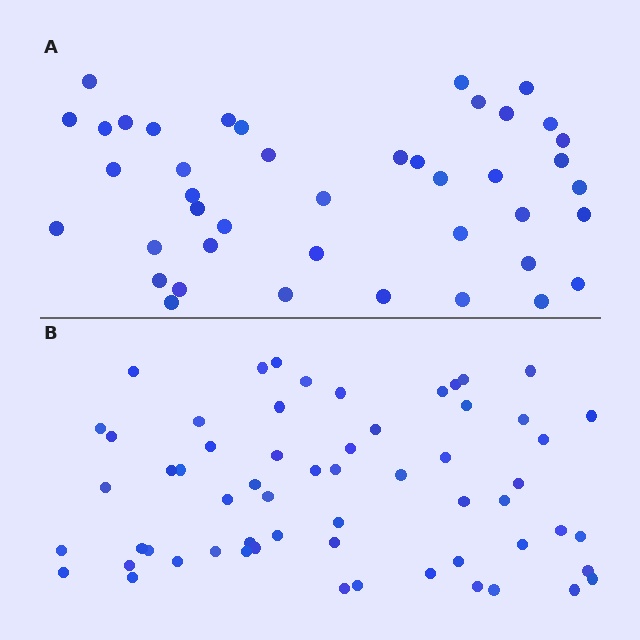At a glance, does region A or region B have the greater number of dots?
Region B (the bottom region) has more dots.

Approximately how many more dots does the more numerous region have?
Region B has approximately 20 more dots than region A.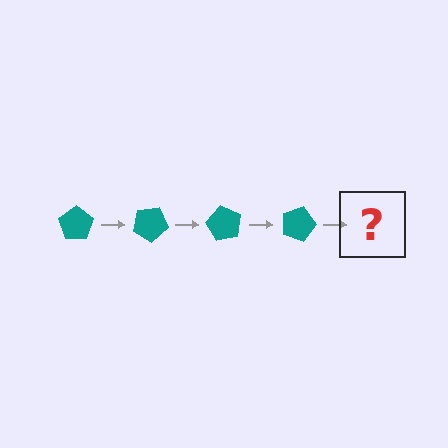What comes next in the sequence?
The next element should be a teal pentagon rotated 120 degrees.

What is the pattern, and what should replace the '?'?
The pattern is that the pentagon rotates 30 degrees each step. The '?' should be a teal pentagon rotated 120 degrees.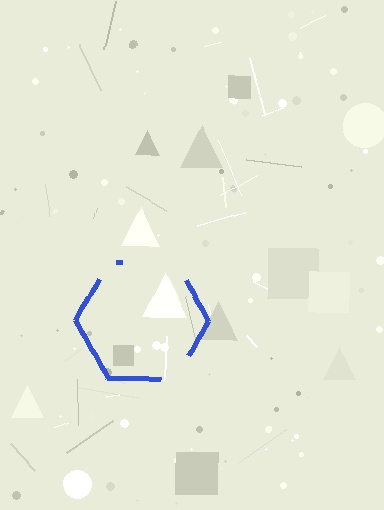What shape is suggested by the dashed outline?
The dashed outline suggests a hexagon.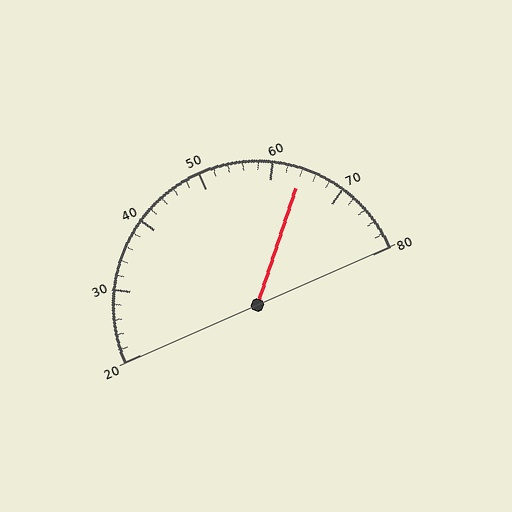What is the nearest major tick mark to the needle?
The nearest major tick mark is 60.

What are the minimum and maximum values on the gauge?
The gauge ranges from 20 to 80.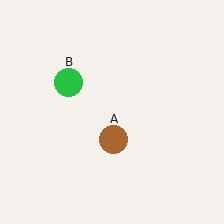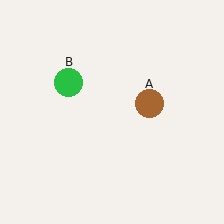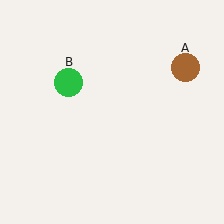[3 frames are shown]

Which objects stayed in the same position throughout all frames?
Green circle (object B) remained stationary.